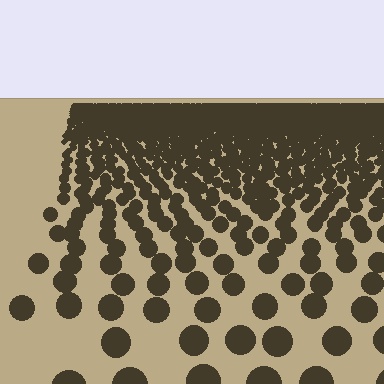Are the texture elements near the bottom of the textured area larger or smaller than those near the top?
Larger. Near the bottom, elements are closer to the viewer and appear at a bigger on-screen size.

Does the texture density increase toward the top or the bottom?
Density increases toward the top.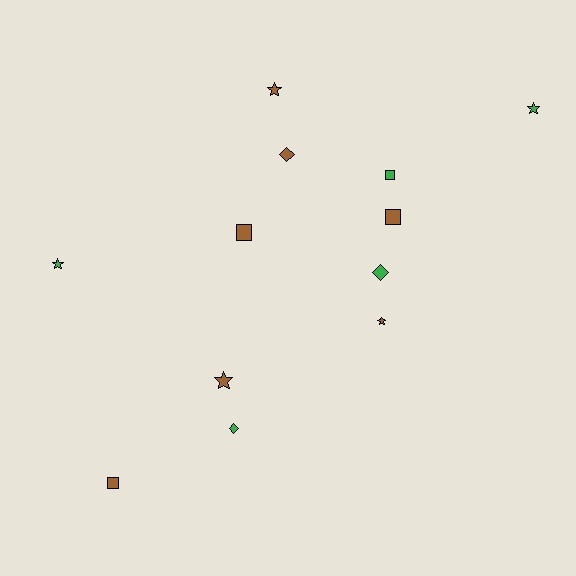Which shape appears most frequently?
Star, with 5 objects.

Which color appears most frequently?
Brown, with 7 objects.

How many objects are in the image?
There are 12 objects.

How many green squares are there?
There is 1 green square.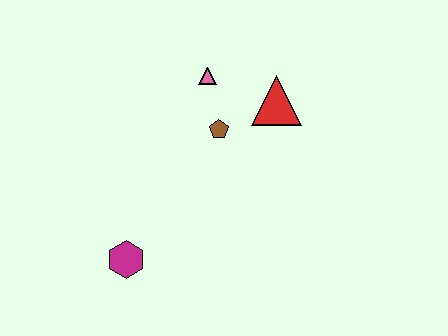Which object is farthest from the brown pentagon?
The magenta hexagon is farthest from the brown pentagon.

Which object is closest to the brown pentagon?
The pink triangle is closest to the brown pentagon.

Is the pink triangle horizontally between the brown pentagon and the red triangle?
No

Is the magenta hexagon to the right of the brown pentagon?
No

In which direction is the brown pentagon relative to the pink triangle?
The brown pentagon is below the pink triangle.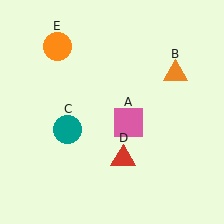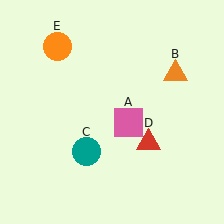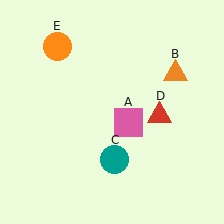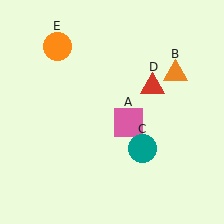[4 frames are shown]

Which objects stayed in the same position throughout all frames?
Pink square (object A) and orange triangle (object B) and orange circle (object E) remained stationary.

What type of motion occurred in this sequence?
The teal circle (object C), red triangle (object D) rotated counterclockwise around the center of the scene.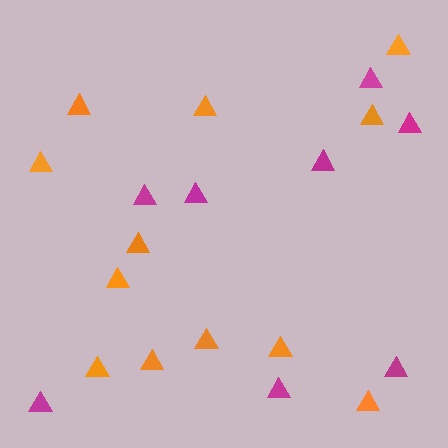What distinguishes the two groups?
There are 2 groups: one group of orange triangles (12) and one group of magenta triangles (8).